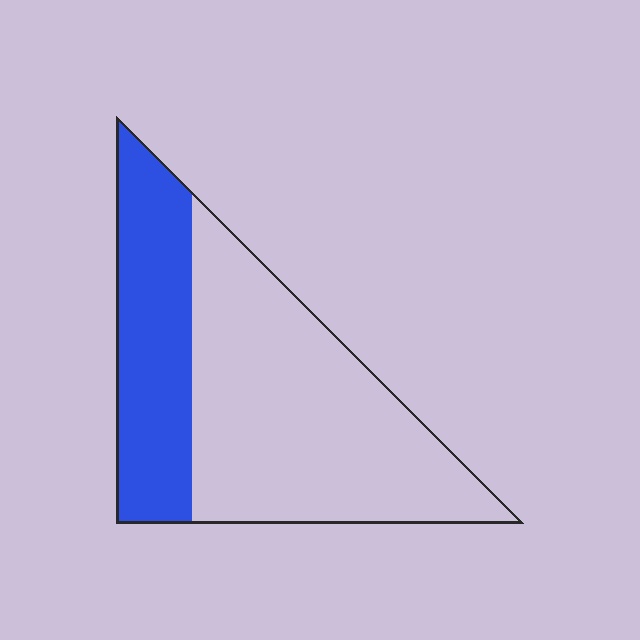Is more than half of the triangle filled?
No.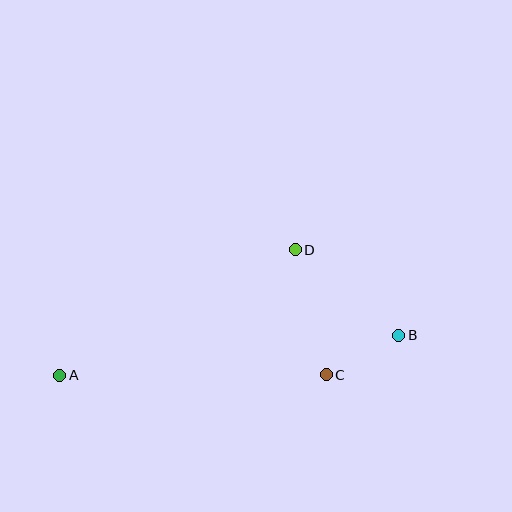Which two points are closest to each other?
Points B and C are closest to each other.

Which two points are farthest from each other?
Points A and B are farthest from each other.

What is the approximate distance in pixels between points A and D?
The distance between A and D is approximately 267 pixels.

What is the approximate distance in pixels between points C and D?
The distance between C and D is approximately 129 pixels.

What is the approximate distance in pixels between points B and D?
The distance between B and D is approximately 134 pixels.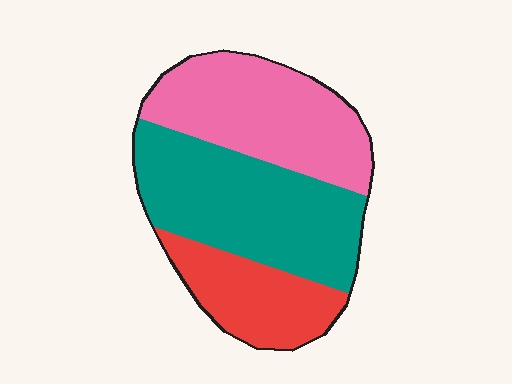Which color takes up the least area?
Red, at roughly 20%.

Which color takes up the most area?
Teal, at roughly 40%.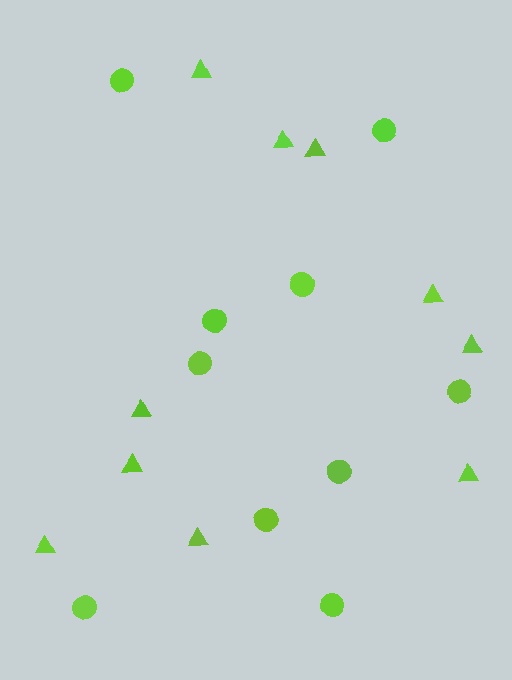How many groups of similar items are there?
There are 2 groups: one group of triangles (10) and one group of circles (10).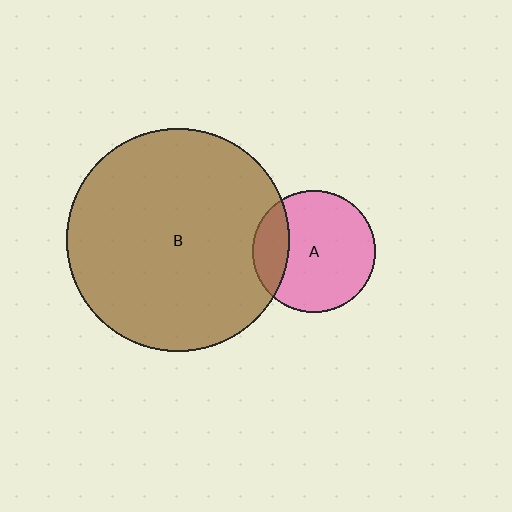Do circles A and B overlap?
Yes.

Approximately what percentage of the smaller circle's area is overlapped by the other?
Approximately 20%.